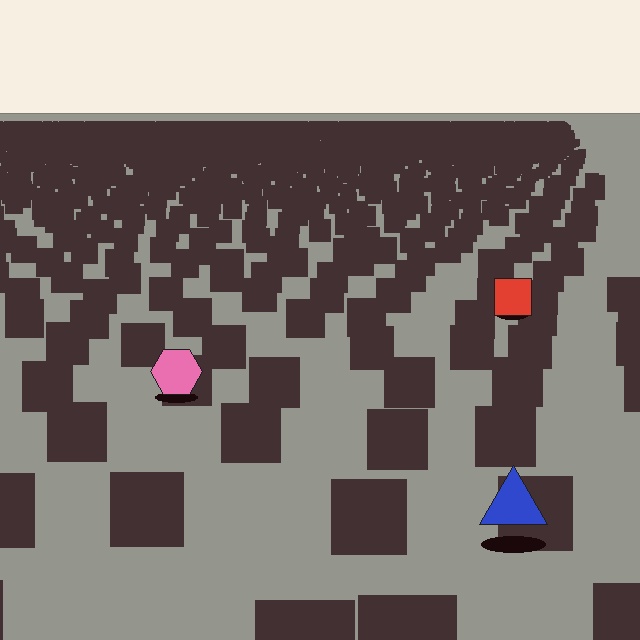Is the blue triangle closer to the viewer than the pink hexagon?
Yes. The blue triangle is closer — you can tell from the texture gradient: the ground texture is coarser near it.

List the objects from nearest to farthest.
From nearest to farthest: the blue triangle, the pink hexagon, the red square.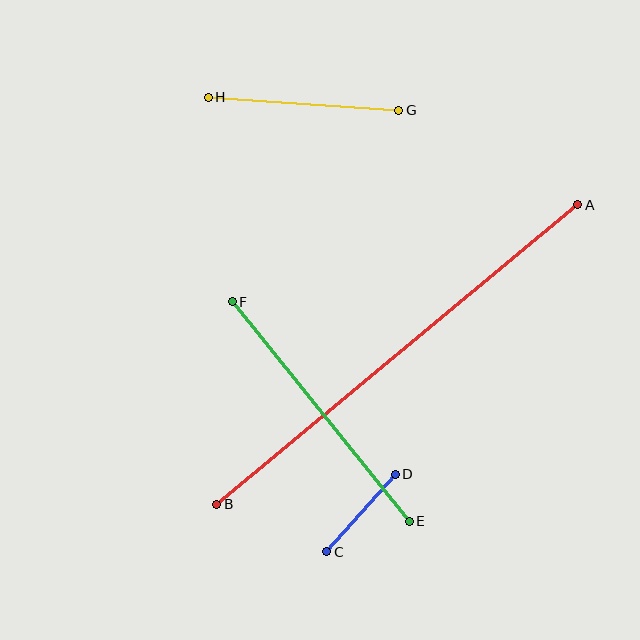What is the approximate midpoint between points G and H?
The midpoint is at approximately (303, 104) pixels.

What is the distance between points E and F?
The distance is approximately 282 pixels.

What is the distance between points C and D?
The distance is approximately 103 pixels.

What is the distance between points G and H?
The distance is approximately 191 pixels.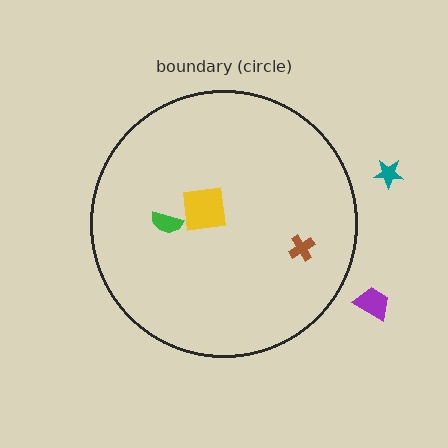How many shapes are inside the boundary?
3 inside, 2 outside.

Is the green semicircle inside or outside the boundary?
Inside.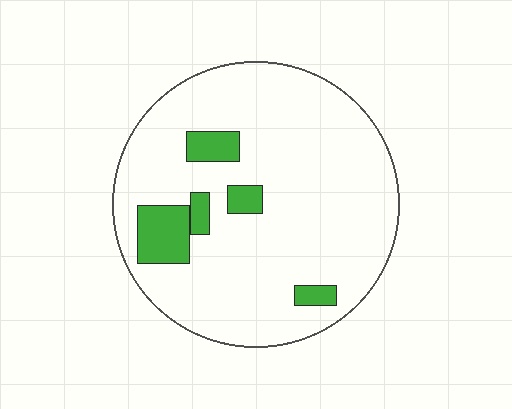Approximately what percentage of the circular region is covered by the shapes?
Approximately 10%.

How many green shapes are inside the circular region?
5.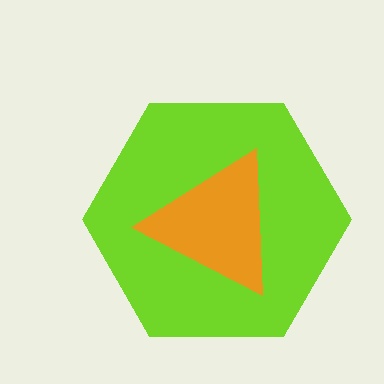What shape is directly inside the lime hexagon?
The orange triangle.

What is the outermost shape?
The lime hexagon.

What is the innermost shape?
The orange triangle.